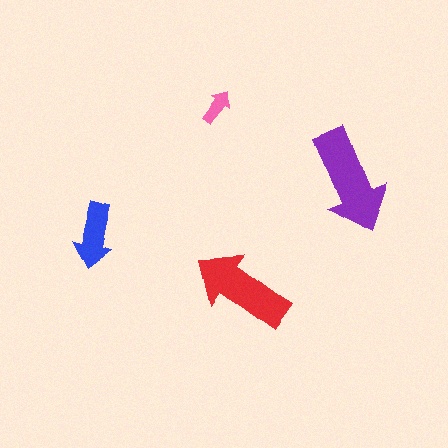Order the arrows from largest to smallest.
the purple one, the red one, the blue one, the pink one.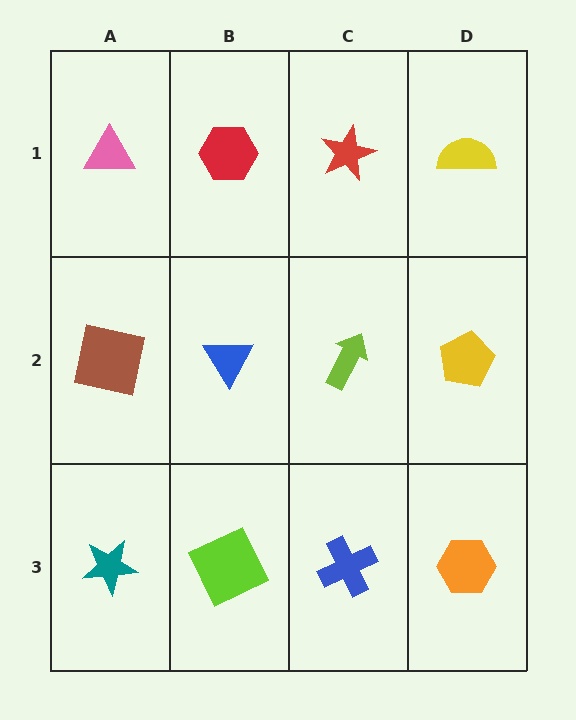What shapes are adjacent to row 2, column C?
A red star (row 1, column C), a blue cross (row 3, column C), a blue triangle (row 2, column B), a yellow pentagon (row 2, column D).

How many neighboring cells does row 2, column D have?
3.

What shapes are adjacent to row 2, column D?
A yellow semicircle (row 1, column D), an orange hexagon (row 3, column D), a lime arrow (row 2, column C).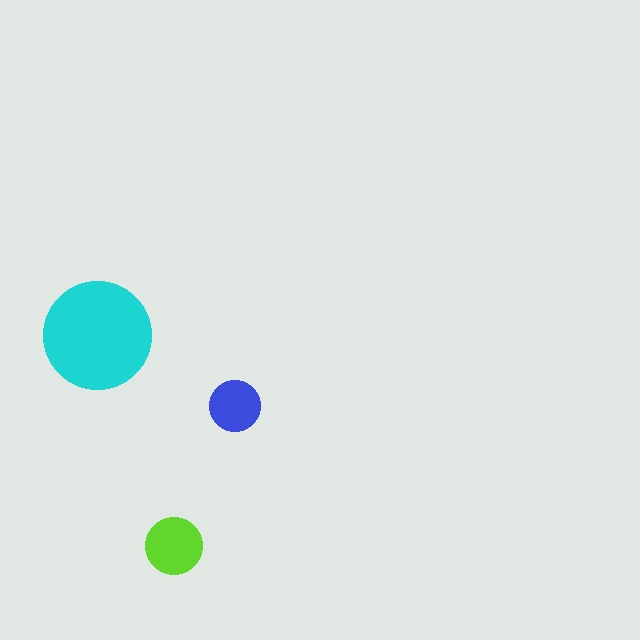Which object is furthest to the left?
The cyan circle is leftmost.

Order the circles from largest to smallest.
the cyan one, the lime one, the blue one.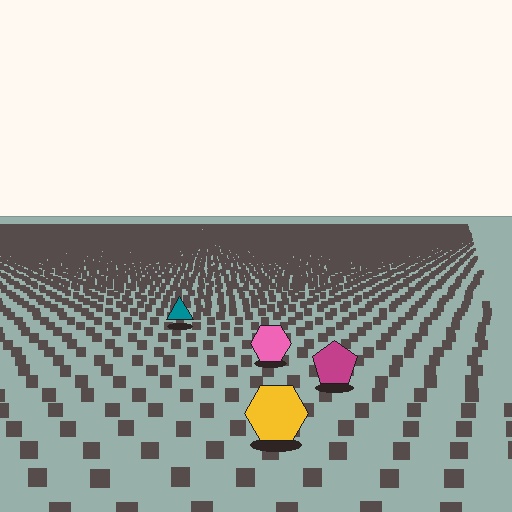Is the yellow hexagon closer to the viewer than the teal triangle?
Yes. The yellow hexagon is closer — you can tell from the texture gradient: the ground texture is coarser near it.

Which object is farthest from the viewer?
The teal triangle is farthest from the viewer. It appears smaller and the ground texture around it is denser.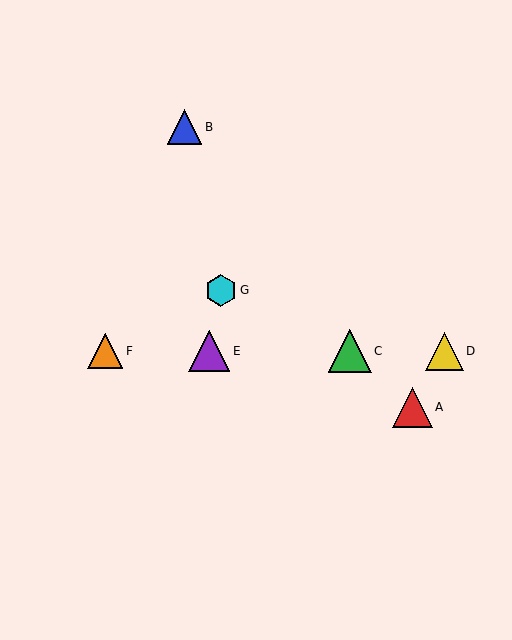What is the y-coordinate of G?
Object G is at y≈290.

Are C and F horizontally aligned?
Yes, both are at y≈351.